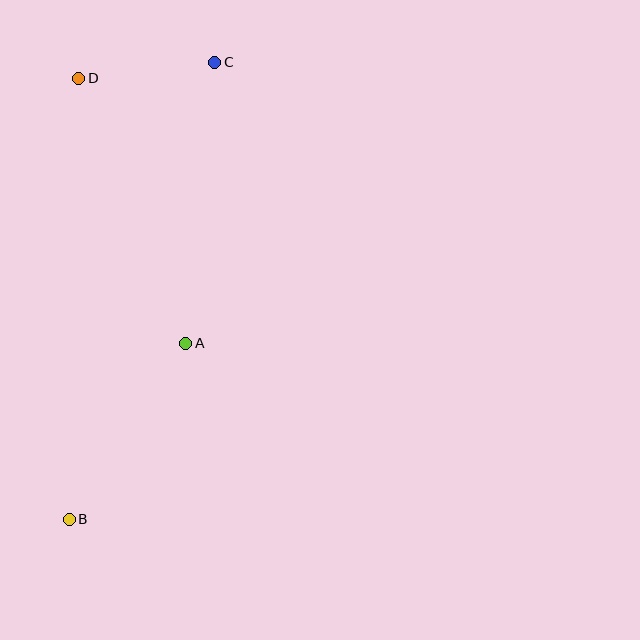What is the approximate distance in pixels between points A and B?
The distance between A and B is approximately 211 pixels.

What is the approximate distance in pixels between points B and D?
The distance between B and D is approximately 441 pixels.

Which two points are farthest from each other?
Points B and C are farthest from each other.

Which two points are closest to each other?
Points C and D are closest to each other.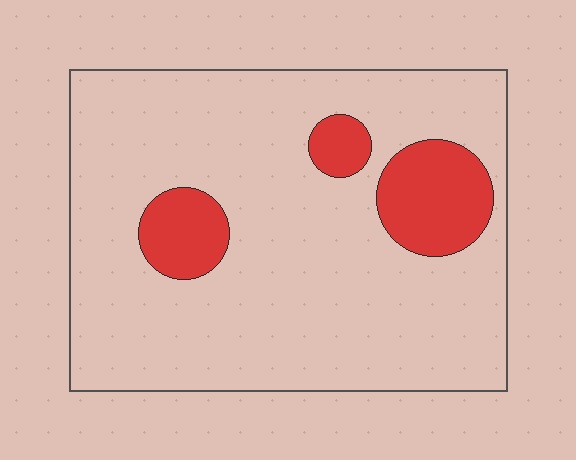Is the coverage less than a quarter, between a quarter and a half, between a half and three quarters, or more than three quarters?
Less than a quarter.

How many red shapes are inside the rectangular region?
3.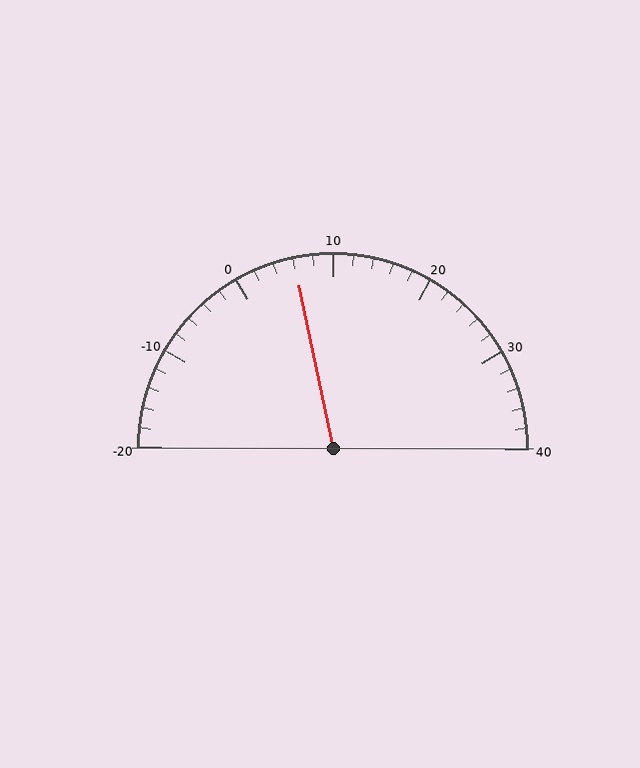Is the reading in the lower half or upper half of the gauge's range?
The reading is in the lower half of the range (-20 to 40).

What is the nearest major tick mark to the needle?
The nearest major tick mark is 10.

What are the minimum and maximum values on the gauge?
The gauge ranges from -20 to 40.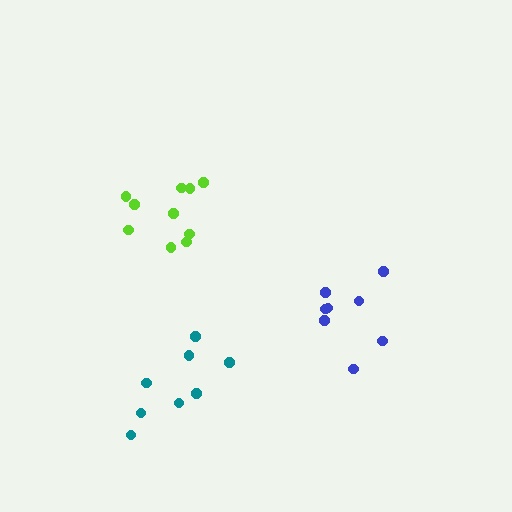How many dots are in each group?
Group 1: 8 dots, Group 2: 10 dots, Group 3: 8 dots (26 total).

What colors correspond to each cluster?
The clusters are colored: blue, lime, teal.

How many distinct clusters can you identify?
There are 3 distinct clusters.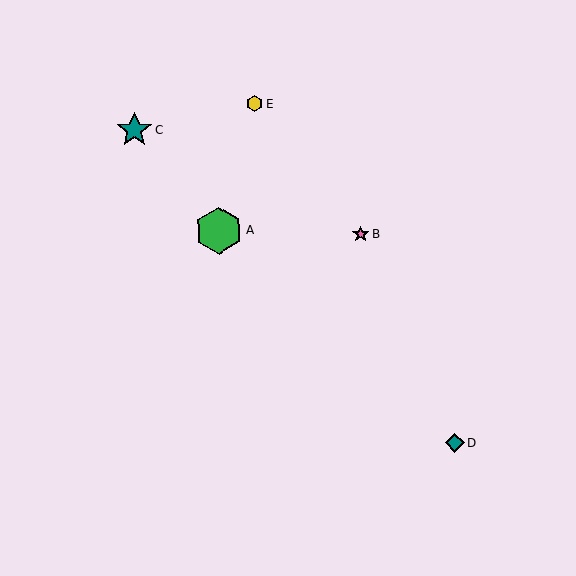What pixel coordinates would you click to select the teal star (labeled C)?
Click at (134, 130) to select the teal star C.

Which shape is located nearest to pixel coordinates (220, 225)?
The green hexagon (labeled A) at (219, 231) is nearest to that location.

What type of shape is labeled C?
Shape C is a teal star.